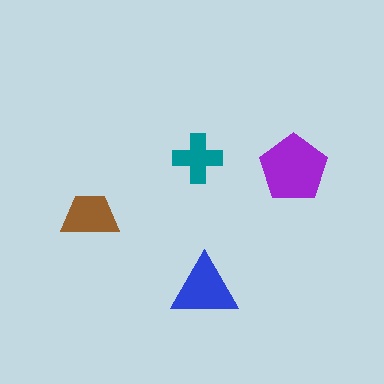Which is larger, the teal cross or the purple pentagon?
The purple pentagon.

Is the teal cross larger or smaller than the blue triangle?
Smaller.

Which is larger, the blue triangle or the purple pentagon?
The purple pentagon.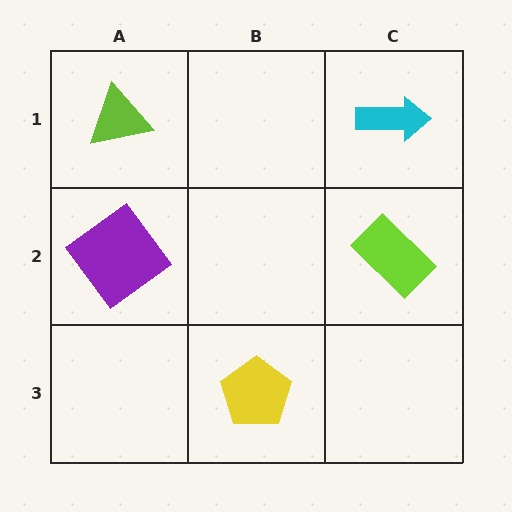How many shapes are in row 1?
2 shapes.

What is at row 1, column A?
A lime triangle.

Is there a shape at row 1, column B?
No, that cell is empty.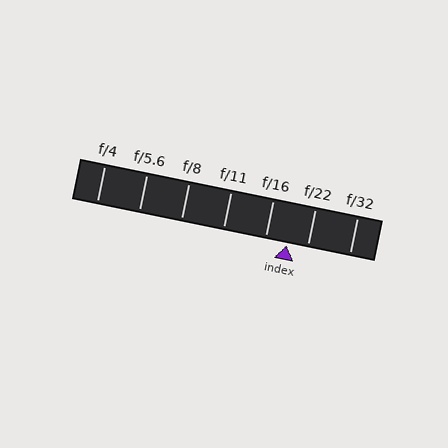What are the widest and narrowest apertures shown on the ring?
The widest aperture shown is f/4 and the narrowest is f/32.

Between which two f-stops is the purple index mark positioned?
The index mark is between f/16 and f/22.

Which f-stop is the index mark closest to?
The index mark is closest to f/22.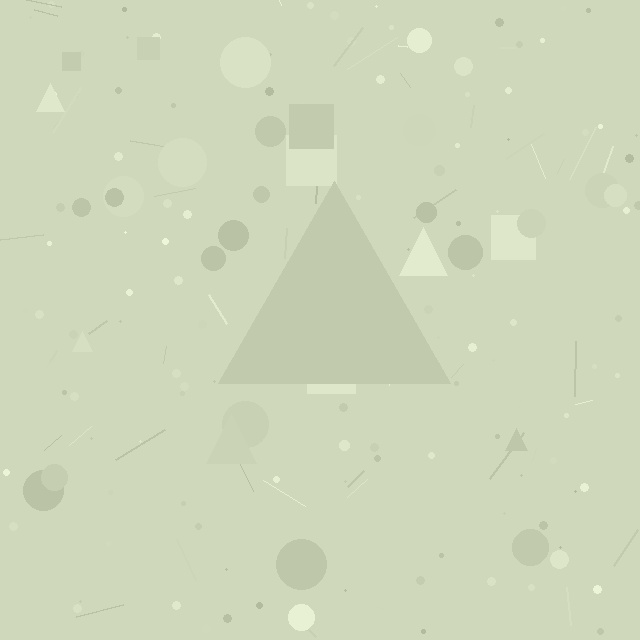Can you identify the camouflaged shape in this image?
The camouflaged shape is a triangle.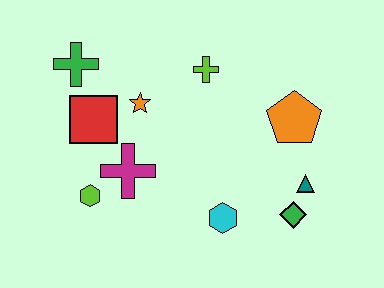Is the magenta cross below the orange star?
Yes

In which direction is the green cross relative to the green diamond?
The green cross is to the left of the green diamond.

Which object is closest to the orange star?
The red square is closest to the orange star.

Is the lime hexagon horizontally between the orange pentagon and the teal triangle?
No